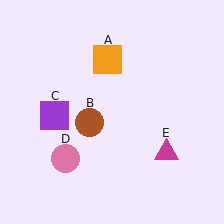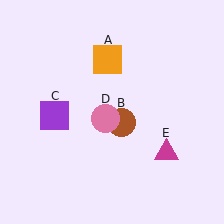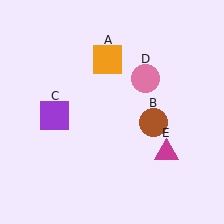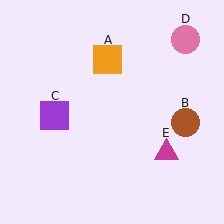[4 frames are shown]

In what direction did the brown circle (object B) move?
The brown circle (object B) moved right.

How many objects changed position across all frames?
2 objects changed position: brown circle (object B), pink circle (object D).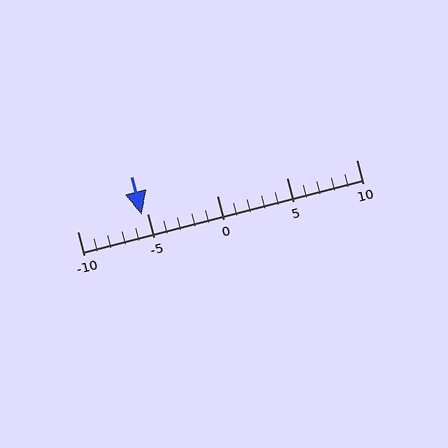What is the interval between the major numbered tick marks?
The major tick marks are spaced 5 units apart.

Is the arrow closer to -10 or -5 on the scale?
The arrow is closer to -5.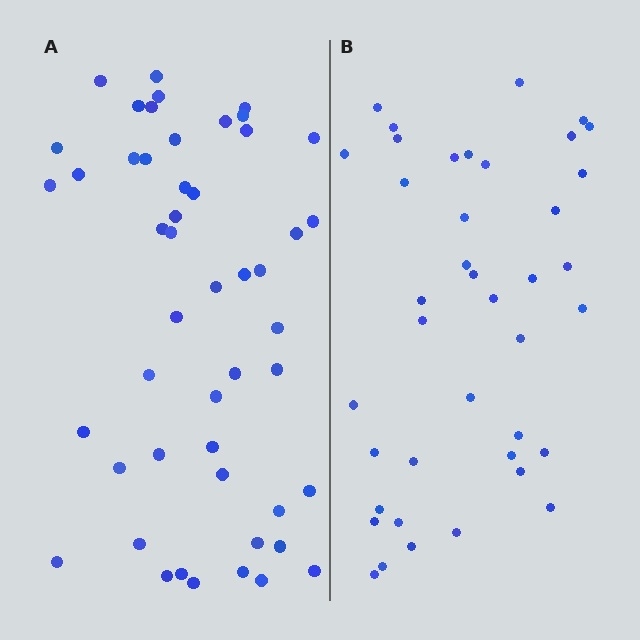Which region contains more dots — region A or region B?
Region A (the left region) has more dots.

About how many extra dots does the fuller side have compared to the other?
Region A has roughly 8 or so more dots than region B.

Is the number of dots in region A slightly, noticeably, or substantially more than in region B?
Region A has only slightly more — the two regions are fairly close. The ratio is roughly 1.2 to 1.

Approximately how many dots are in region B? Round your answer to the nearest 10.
About 40 dots.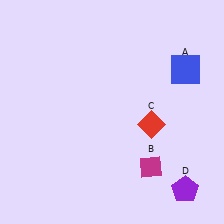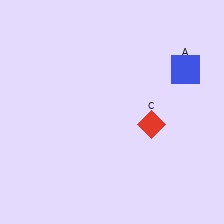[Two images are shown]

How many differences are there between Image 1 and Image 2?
There are 2 differences between the two images.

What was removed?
The purple pentagon (D), the magenta diamond (B) were removed in Image 2.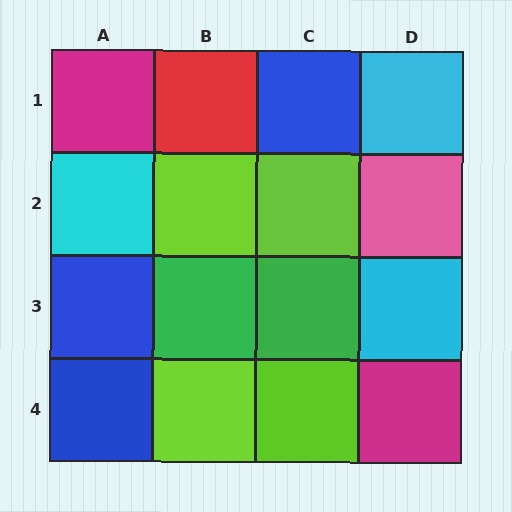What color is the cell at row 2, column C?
Lime.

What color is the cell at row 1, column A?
Magenta.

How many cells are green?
2 cells are green.